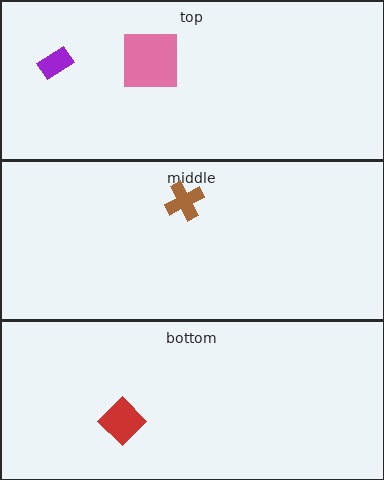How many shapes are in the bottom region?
1.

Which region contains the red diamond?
The bottom region.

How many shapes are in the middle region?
1.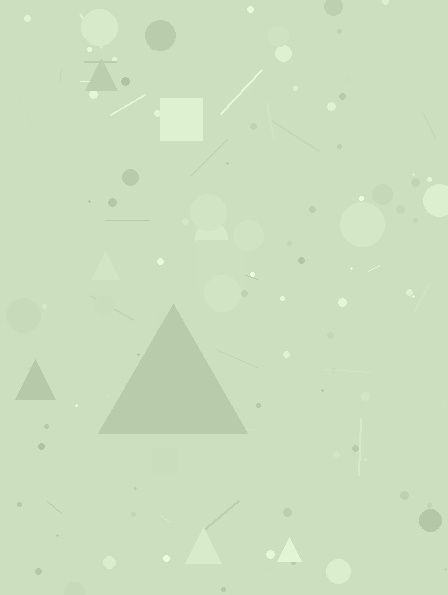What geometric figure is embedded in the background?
A triangle is embedded in the background.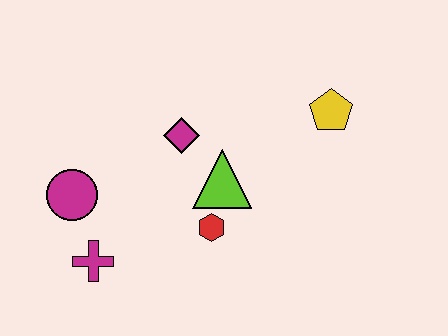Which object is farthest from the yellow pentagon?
The magenta cross is farthest from the yellow pentagon.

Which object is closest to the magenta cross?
The magenta circle is closest to the magenta cross.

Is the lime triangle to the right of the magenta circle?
Yes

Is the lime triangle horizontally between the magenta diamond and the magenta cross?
No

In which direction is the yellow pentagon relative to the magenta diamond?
The yellow pentagon is to the right of the magenta diamond.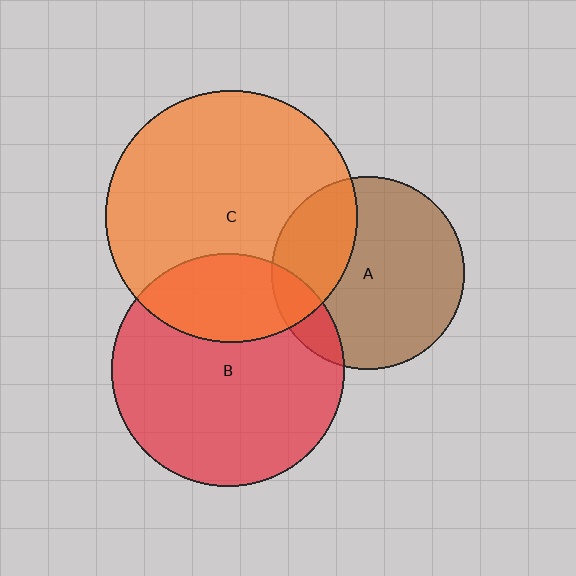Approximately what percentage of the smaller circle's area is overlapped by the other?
Approximately 30%.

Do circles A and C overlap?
Yes.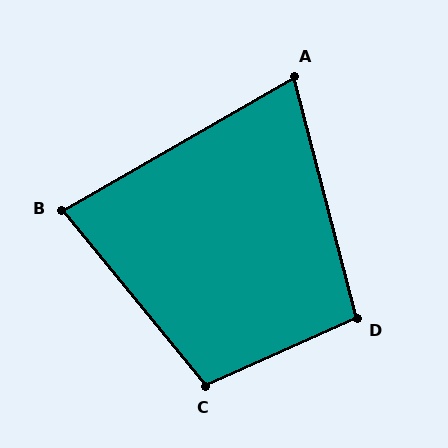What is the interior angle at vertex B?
Approximately 80 degrees (acute).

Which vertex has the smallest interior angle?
A, at approximately 75 degrees.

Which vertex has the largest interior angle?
C, at approximately 105 degrees.